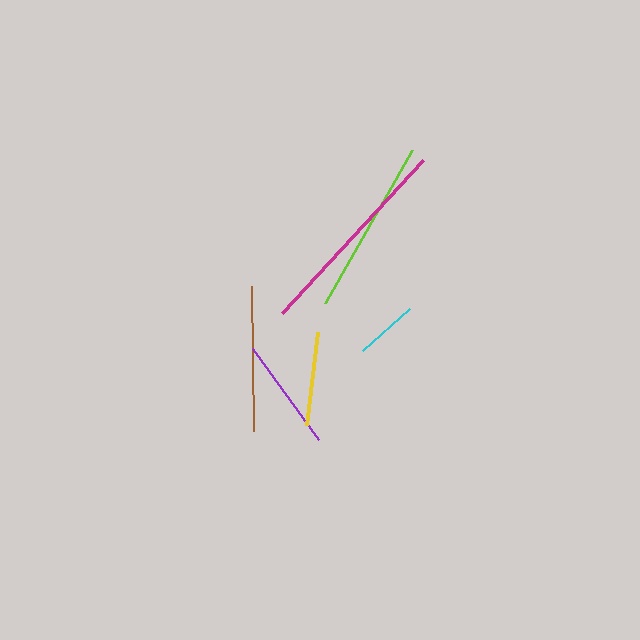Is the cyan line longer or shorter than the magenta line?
The magenta line is longer than the cyan line.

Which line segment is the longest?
The magenta line is the longest at approximately 208 pixels.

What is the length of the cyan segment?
The cyan segment is approximately 63 pixels long.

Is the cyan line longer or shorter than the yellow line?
The yellow line is longer than the cyan line.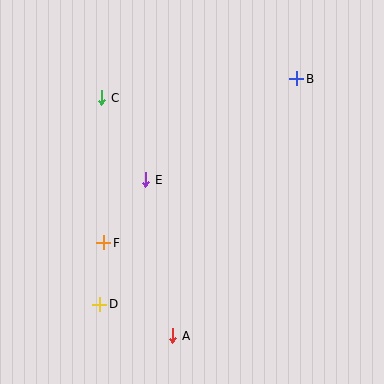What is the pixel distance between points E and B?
The distance between E and B is 182 pixels.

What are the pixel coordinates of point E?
Point E is at (146, 180).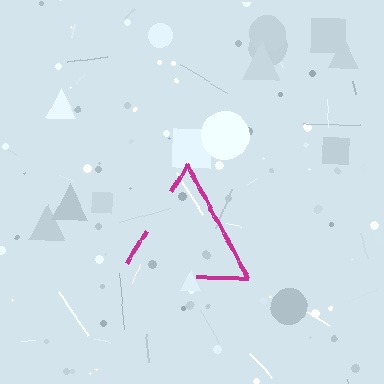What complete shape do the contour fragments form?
The contour fragments form a triangle.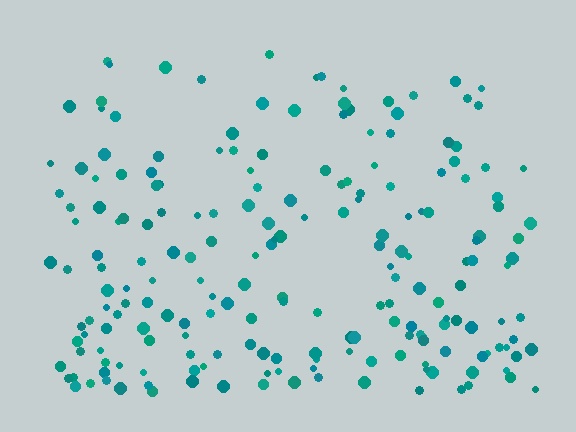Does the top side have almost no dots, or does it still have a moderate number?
Still a moderate number, just noticeably fewer than the bottom.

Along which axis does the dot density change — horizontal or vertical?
Vertical.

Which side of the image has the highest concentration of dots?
The bottom.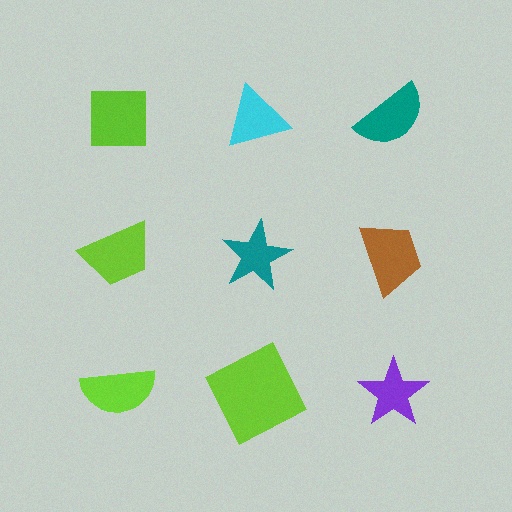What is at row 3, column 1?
A lime semicircle.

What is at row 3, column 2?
A lime square.